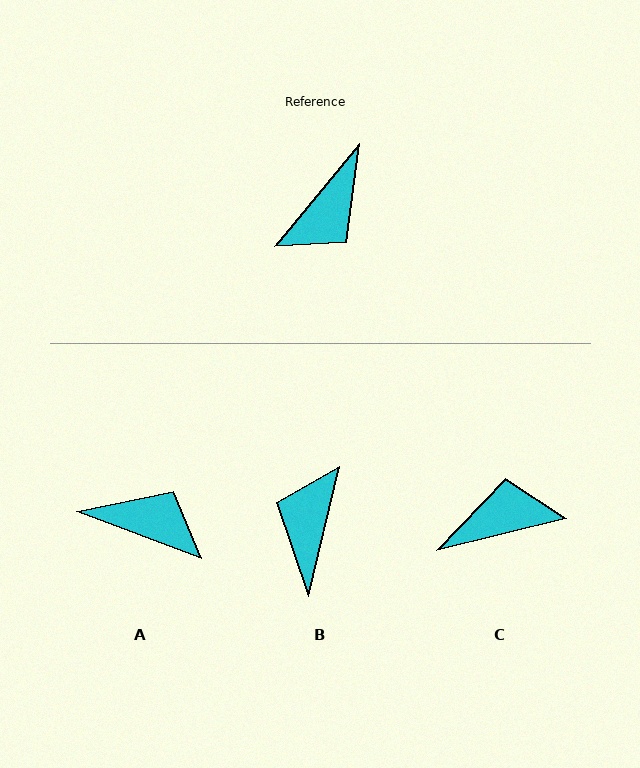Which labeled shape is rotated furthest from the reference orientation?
B, about 154 degrees away.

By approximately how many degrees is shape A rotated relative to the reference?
Approximately 109 degrees counter-clockwise.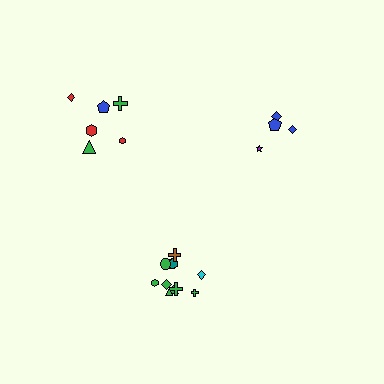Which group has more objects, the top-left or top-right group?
The top-left group.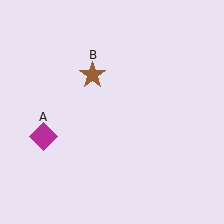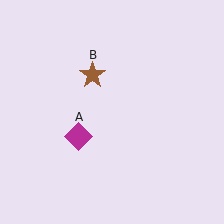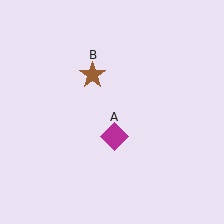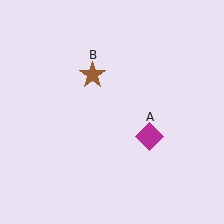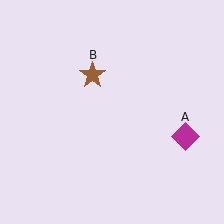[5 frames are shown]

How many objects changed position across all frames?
1 object changed position: magenta diamond (object A).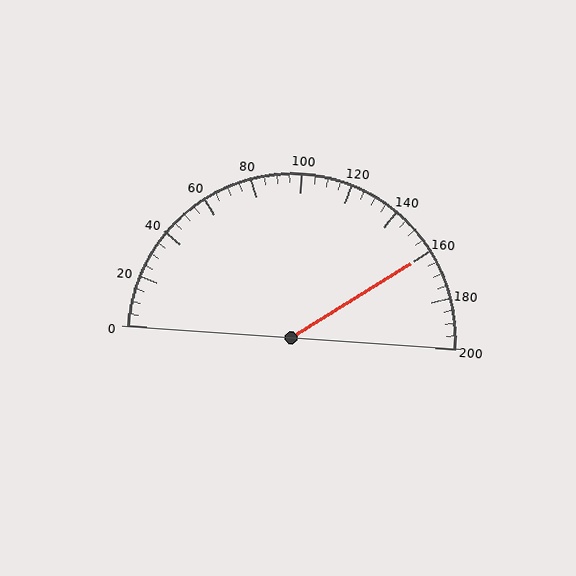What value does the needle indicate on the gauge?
The needle indicates approximately 160.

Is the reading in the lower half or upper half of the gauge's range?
The reading is in the upper half of the range (0 to 200).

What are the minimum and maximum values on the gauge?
The gauge ranges from 0 to 200.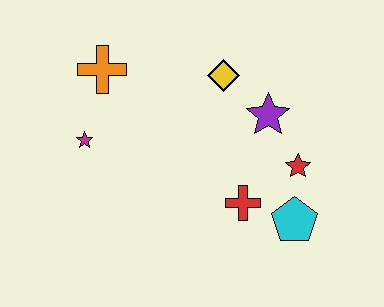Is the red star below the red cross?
No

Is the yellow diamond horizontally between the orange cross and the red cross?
Yes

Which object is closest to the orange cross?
The magenta star is closest to the orange cross.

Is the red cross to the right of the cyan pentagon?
No